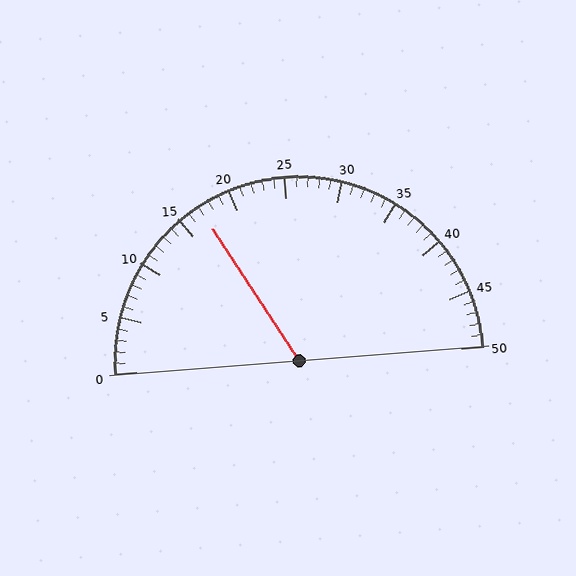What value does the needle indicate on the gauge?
The needle indicates approximately 17.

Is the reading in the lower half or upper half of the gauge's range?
The reading is in the lower half of the range (0 to 50).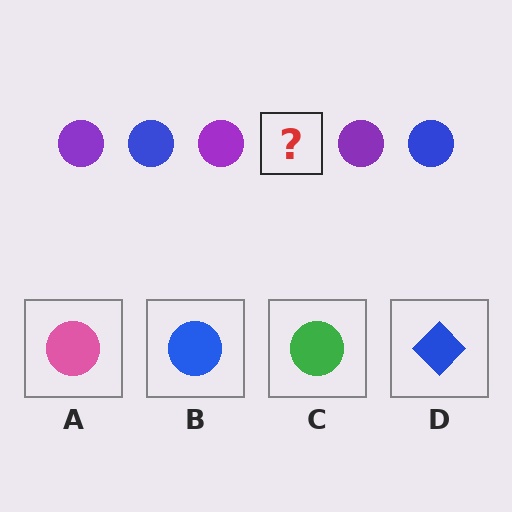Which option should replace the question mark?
Option B.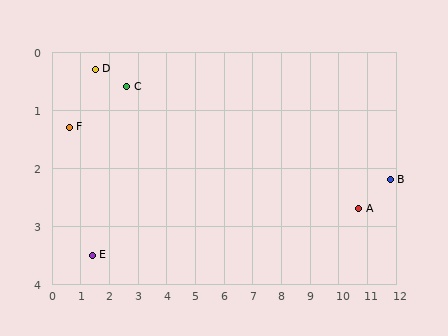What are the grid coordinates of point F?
Point F is at approximately (0.6, 1.3).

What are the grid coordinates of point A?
Point A is at approximately (10.7, 2.7).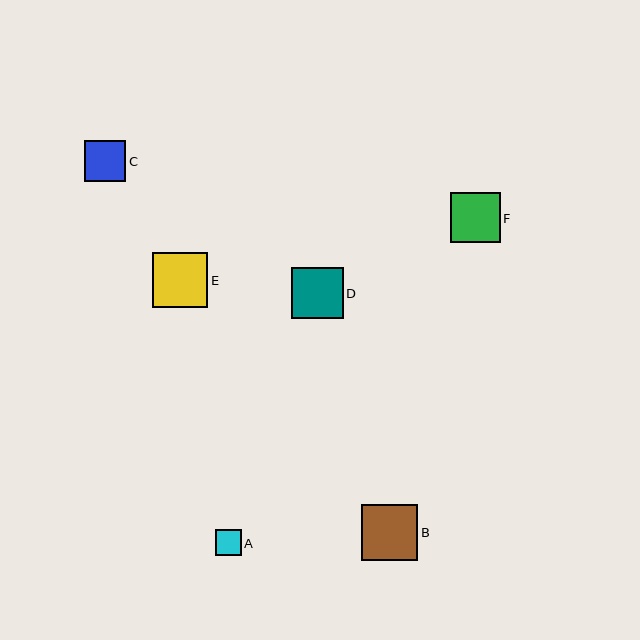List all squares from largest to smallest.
From largest to smallest: E, B, D, F, C, A.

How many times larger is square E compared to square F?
Square E is approximately 1.1 times the size of square F.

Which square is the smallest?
Square A is the smallest with a size of approximately 26 pixels.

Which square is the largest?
Square E is the largest with a size of approximately 56 pixels.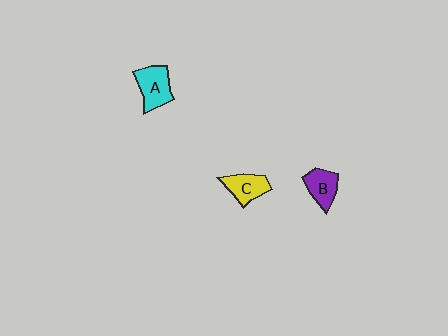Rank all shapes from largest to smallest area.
From largest to smallest: A (cyan), C (yellow), B (purple).